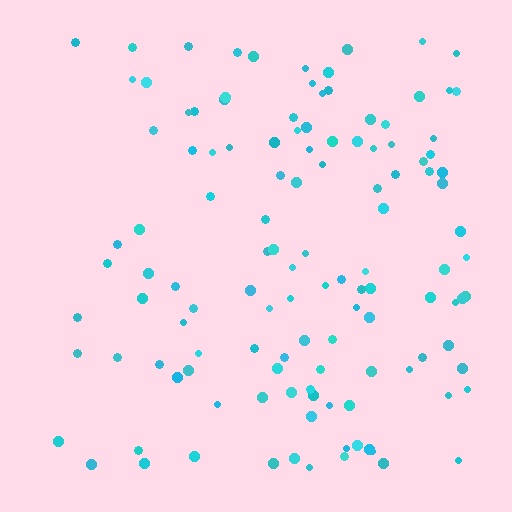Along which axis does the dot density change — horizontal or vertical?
Horizontal.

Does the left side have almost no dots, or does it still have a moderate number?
Still a moderate number, just noticeably fewer than the right.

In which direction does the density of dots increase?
From left to right, with the right side densest.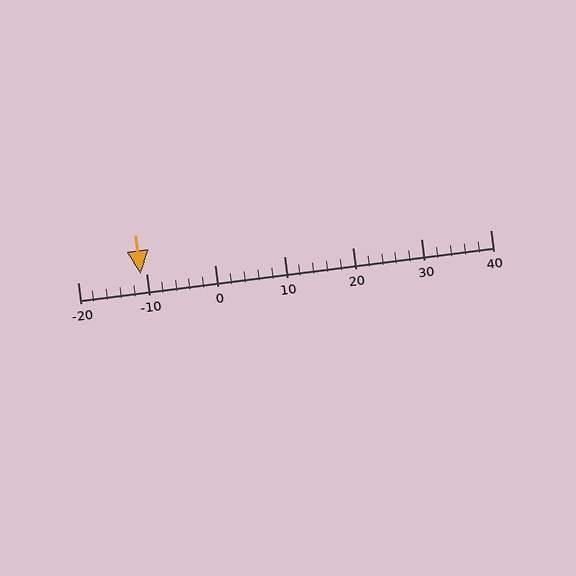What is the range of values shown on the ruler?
The ruler shows values from -20 to 40.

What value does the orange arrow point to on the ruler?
The orange arrow points to approximately -11.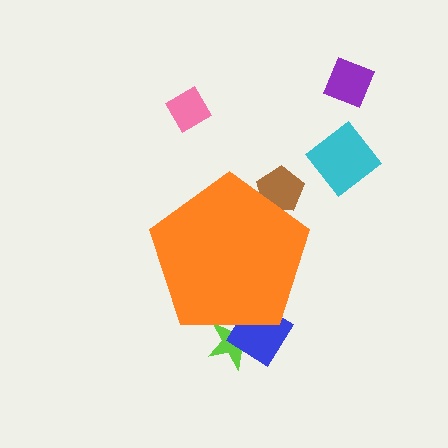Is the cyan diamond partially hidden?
No, the cyan diamond is fully visible.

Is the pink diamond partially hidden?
No, the pink diamond is fully visible.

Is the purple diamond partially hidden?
No, the purple diamond is fully visible.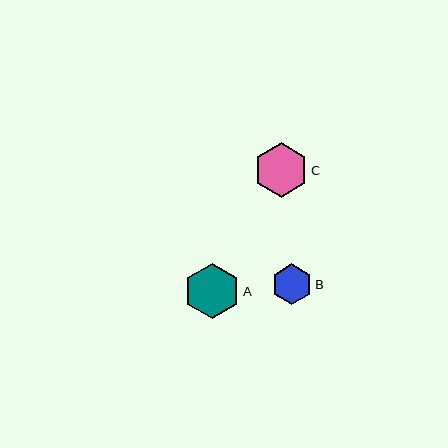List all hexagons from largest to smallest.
From largest to smallest: A, C, B.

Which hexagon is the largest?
Hexagon A is the largest with a size of approximately 56 pixels.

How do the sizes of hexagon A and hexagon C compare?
Hexagon A and hexagon C are approximately the same size.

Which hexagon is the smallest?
Hexagon B is the smallest with a size of approximately 40 pixels.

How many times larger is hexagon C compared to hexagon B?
Hexagon C is approximately 1.4 times the size of hexagon B.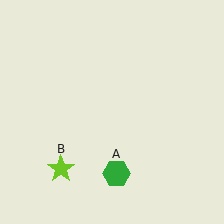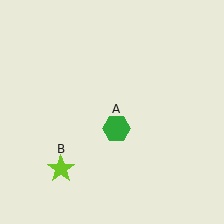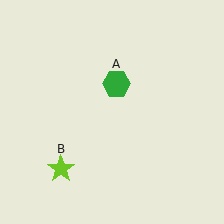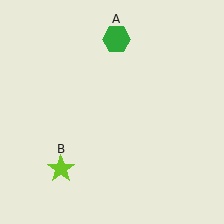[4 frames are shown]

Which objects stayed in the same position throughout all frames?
Lime star (object B) remained stationary.